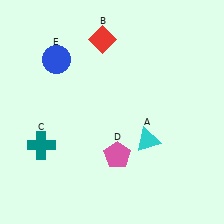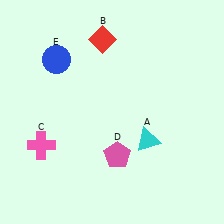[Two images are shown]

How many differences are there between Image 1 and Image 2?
There is 1 difference between the two images.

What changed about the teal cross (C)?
In Image 1, C is teal. In Image 2, it changed to pink.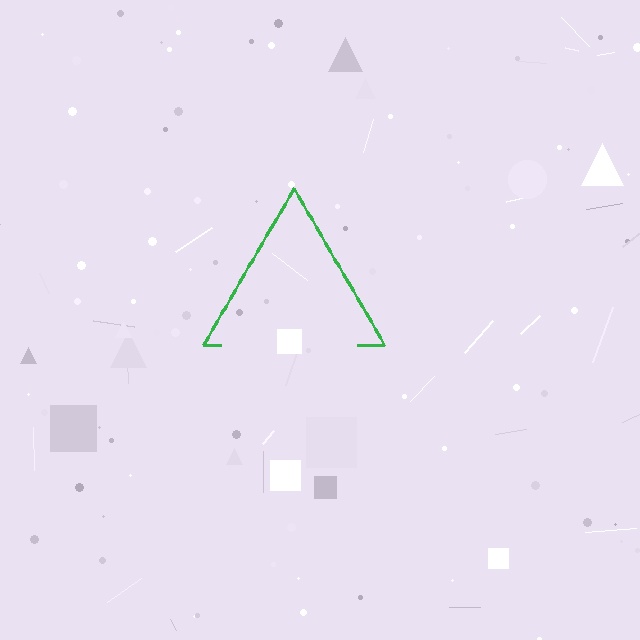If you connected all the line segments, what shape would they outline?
They would outline a triangle.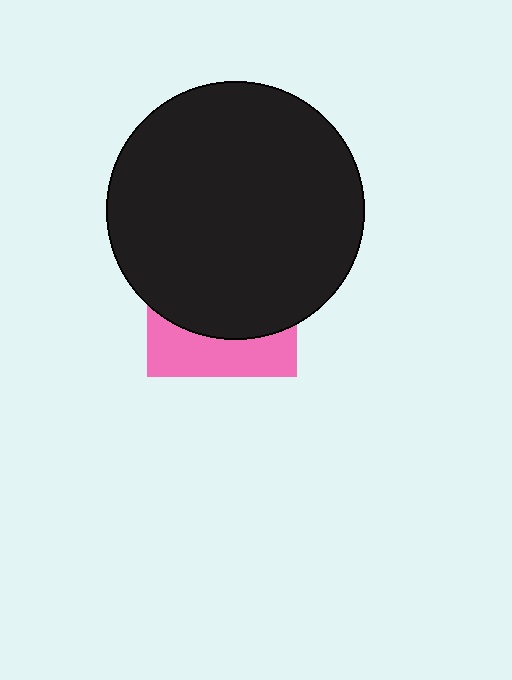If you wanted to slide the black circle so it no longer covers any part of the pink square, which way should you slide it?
Slide it up — that is the most direct way to separate the two shapes.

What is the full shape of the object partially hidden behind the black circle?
The partially hidden object is a pink square.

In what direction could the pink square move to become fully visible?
The pink square could move down. That would shift it out from behind the black circle entirely.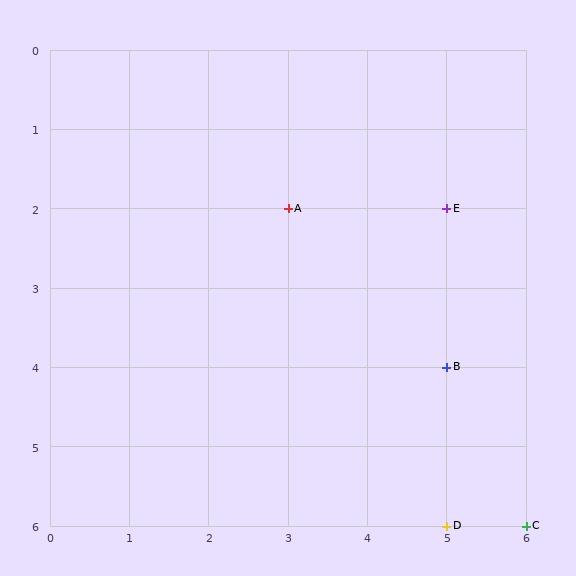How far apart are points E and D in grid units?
Points E and D are 4 rows apart.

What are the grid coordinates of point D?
Point D is at grid coordinates (5, 6).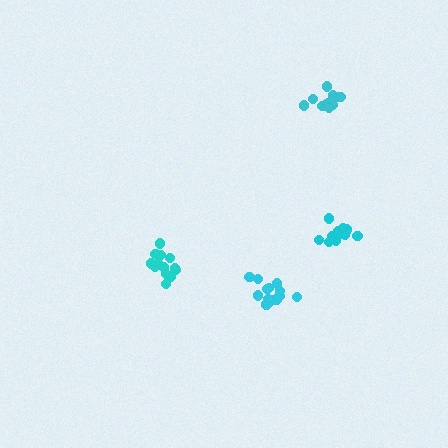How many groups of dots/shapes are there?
There are 4 groups.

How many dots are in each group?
Group 1: 13 dots, Group 2: 13 dots, Group 3: 14 dots, Group 4: 13 dots (53 total).